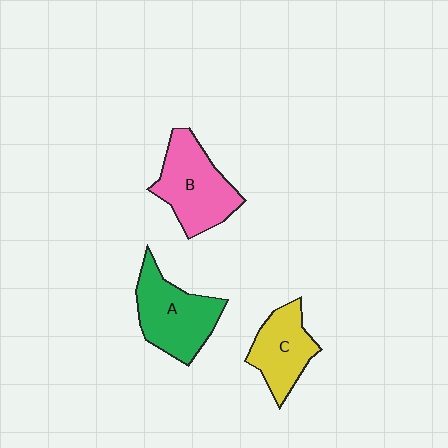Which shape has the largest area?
Shape B (pink).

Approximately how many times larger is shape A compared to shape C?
Approximately 1.3 times.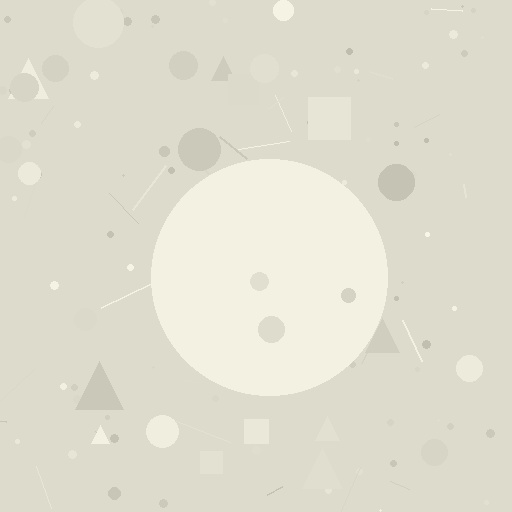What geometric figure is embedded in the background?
A circle is embedded in the background.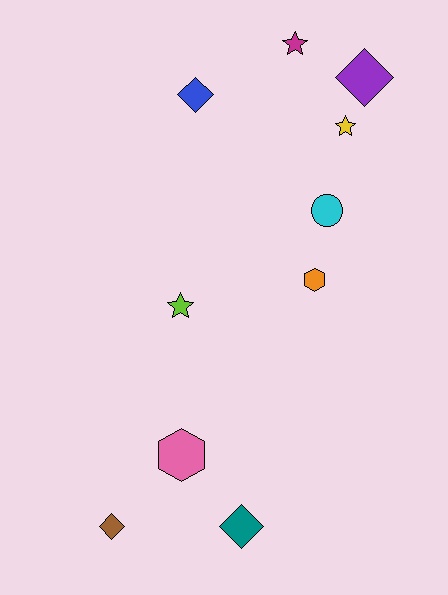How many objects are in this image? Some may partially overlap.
There are 10 objects.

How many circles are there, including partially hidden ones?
There is 1 circle.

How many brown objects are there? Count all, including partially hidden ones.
There is 1 brown object.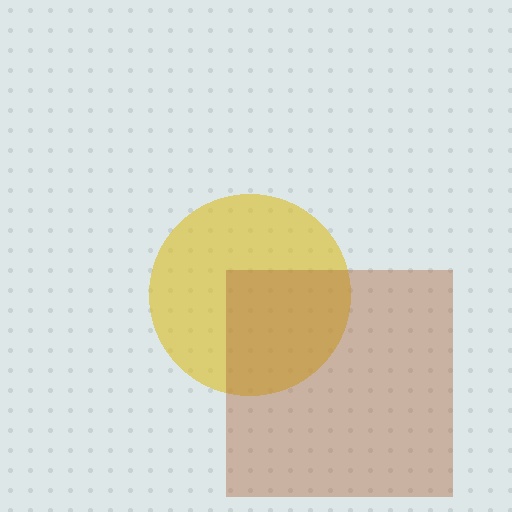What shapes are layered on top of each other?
The layered shapes are: a yellow circle, a brown square.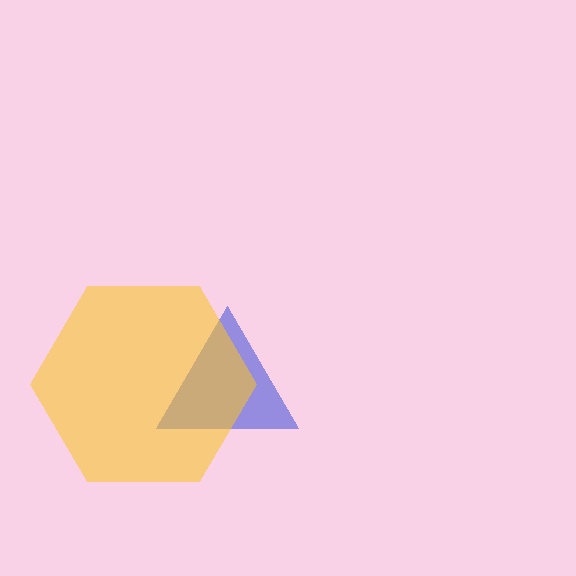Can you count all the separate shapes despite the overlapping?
Yes, there are 2 separate shapes.